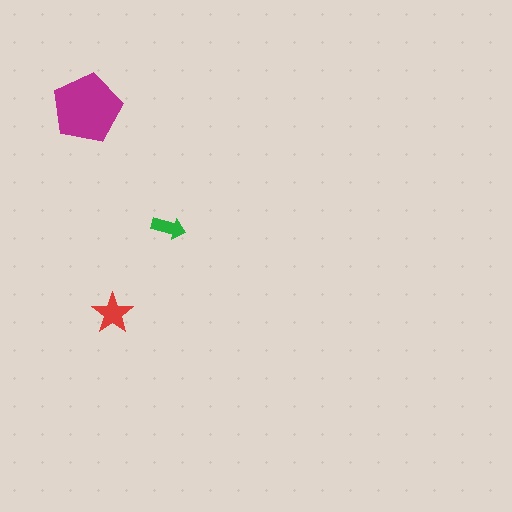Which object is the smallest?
The green arrow.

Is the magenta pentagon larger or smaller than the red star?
Larger.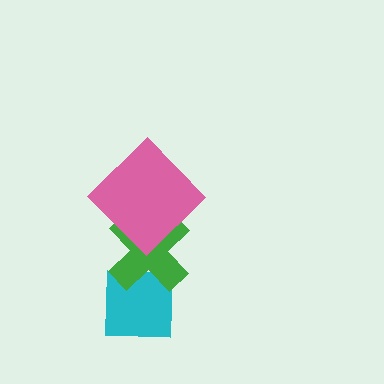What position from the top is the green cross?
The green cross is 2nd from the top.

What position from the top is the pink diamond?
The pink diamond is 1st from the top.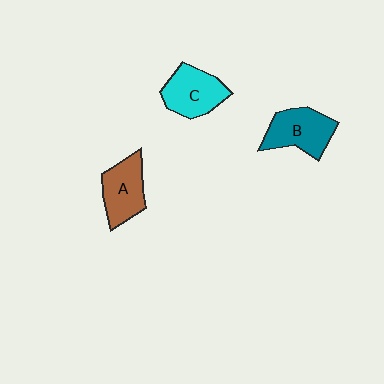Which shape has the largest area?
Shape B (teal).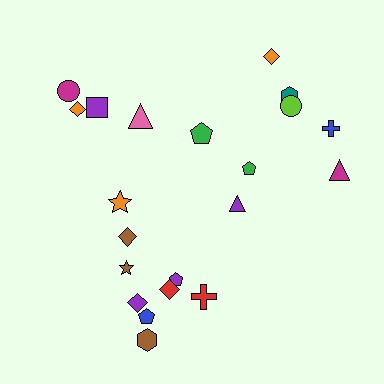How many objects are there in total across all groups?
There are 21 objects.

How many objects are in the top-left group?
There are 5 objects.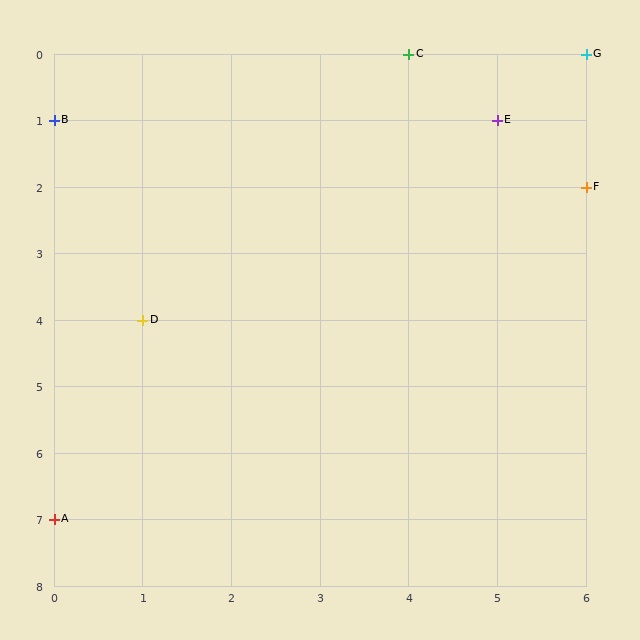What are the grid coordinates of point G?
Point G is at grid coordinates (6, 0).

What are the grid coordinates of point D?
Point D is at grid coordinates (1, 4).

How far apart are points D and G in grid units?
Points D and G are 5 columns and 4 rows apart (about 6.4 grid units diagonally).